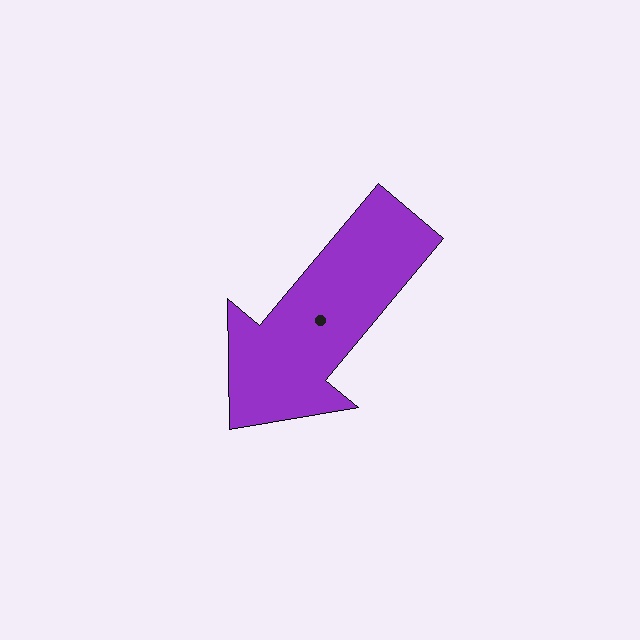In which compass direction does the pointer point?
Southwest.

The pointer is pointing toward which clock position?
Roughly 7 o'clock.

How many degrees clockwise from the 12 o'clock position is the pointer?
Approximately 220 degrees.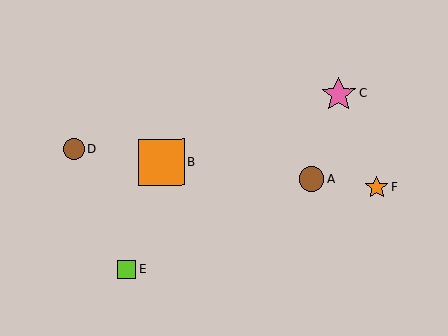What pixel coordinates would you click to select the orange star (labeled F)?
Click at (377, 188) to select the orange star F.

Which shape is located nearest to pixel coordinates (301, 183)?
The brown circle (labeled A) at (312, 179) is nearest to that location.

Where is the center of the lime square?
The center of the lime square is at (127, 269).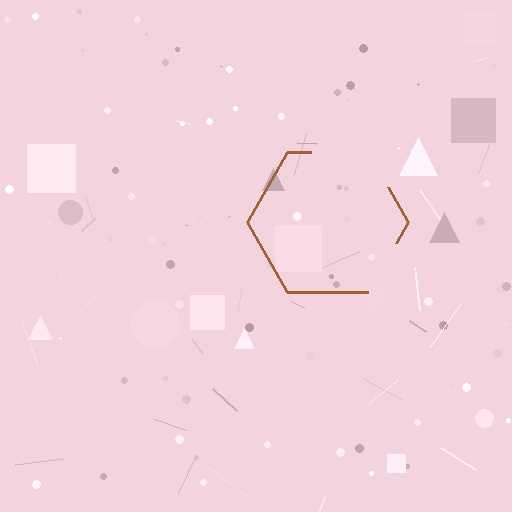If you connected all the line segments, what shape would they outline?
They would outline a hexagon.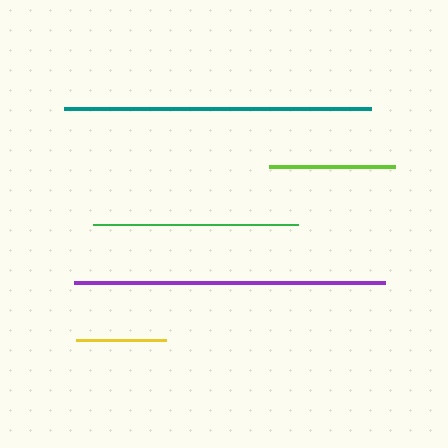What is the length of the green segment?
The green segment is approximately 204 pixels long.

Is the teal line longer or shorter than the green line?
The teal line is longer than the green line.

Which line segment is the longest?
The purple line is the longest at approximately 311 pixels.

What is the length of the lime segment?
The lime segment is approximately 127 pixels long.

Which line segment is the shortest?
The yellow line is the shortest at approximately 90 pixels.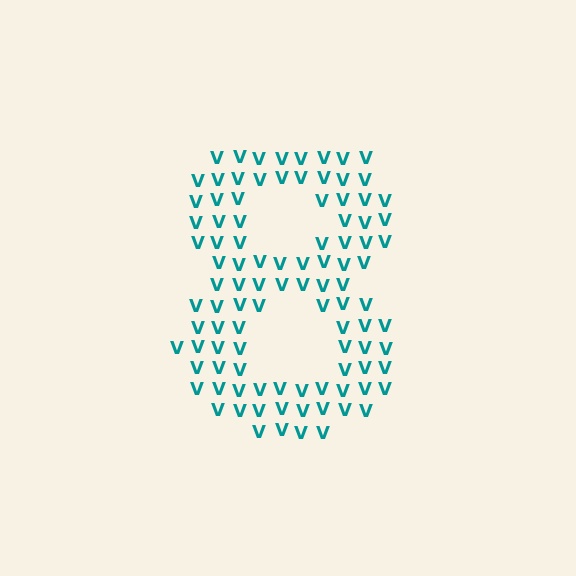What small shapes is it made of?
It is made of small letter V's.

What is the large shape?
The large shape is the digit 8.